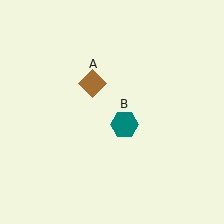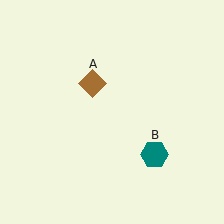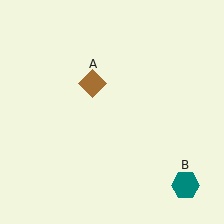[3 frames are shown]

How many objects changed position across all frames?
1 object changed position: teal hexagon (object B).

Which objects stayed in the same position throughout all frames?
Brown diamond (object A) remained stationary.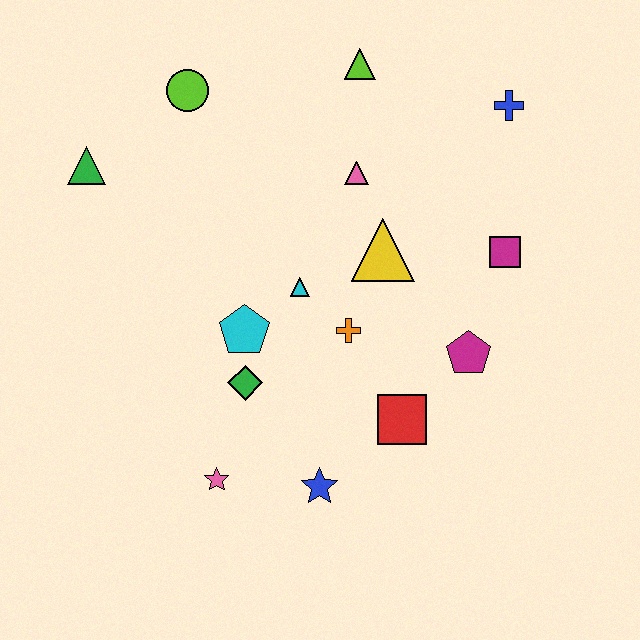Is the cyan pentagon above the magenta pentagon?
Yes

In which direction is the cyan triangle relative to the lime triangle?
The cyan triangle is below the lime triangle.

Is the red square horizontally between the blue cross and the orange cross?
Yes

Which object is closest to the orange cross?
The cyan triangle is closest to the orange cross.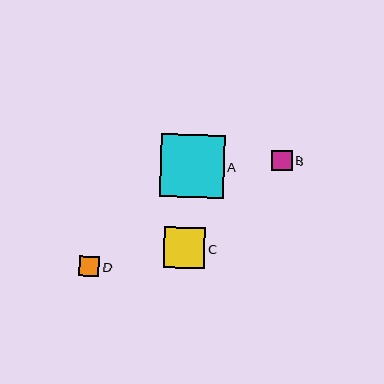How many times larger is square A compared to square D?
Square A is approximately 3.2 times the size of square D.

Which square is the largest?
Square A is the largest with a size of approximately 63 pixels.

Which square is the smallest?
Square D is the smallest with a size of approximately 20 pixels.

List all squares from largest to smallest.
From largest to smallest: A, C, B, D.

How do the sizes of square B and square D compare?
Square B and square D are approximately the same size.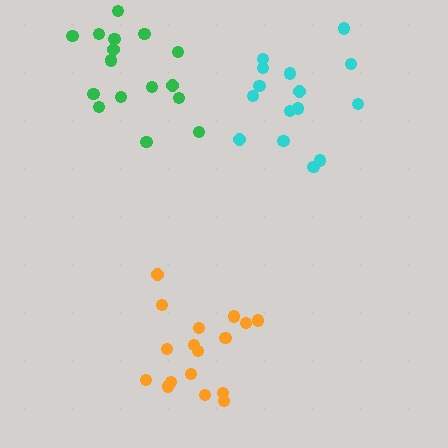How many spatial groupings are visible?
There are 3 spatial groupings.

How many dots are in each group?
Group 1: 15 dots, Group 2: 16 dots, Group 3: 17 dots (48 total).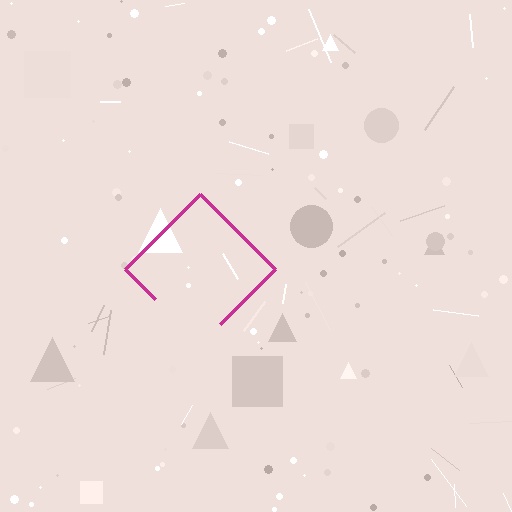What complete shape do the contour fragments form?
The contour fragments form a diamond.